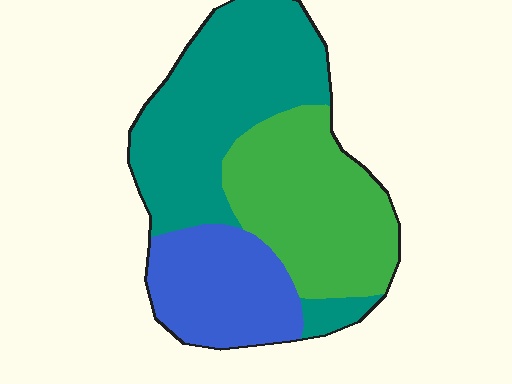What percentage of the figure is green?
Green covers around 35% of the figure.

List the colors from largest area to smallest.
From largest to smallest: teal, green, blue.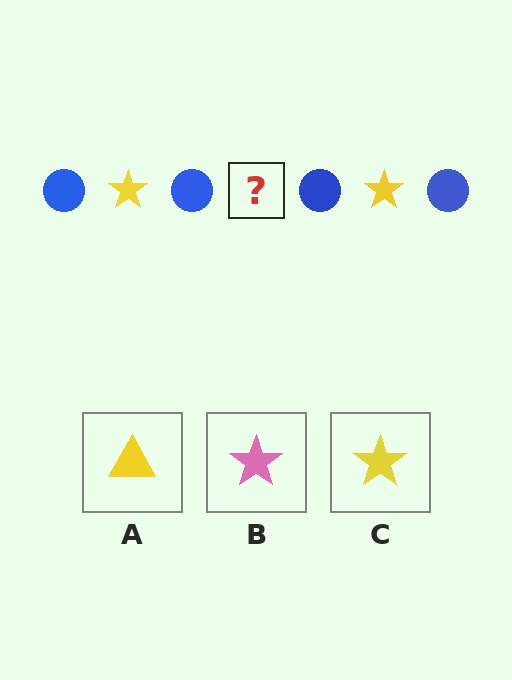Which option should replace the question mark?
Option C.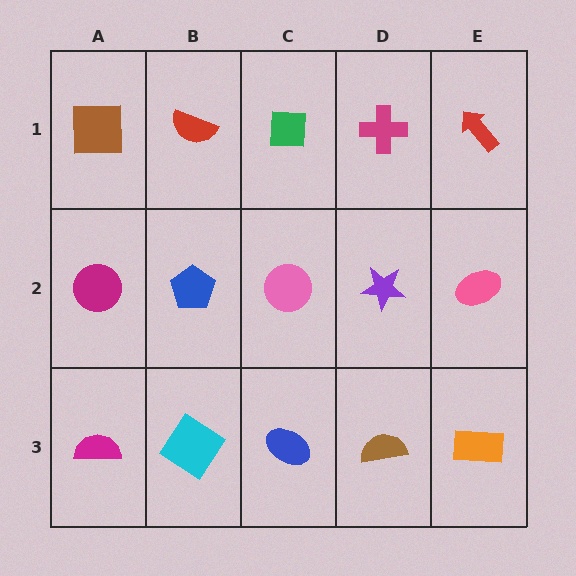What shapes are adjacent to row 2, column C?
A green square (row 1, column C), a blue ellipse (row 3, column C), a blue pentagon (row 2, column B), a purple star (row 2, column D).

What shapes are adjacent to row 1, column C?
A pink circle (row 2, column C), a red semicircle (row 1, column B), a magenta cross (row 1, column D).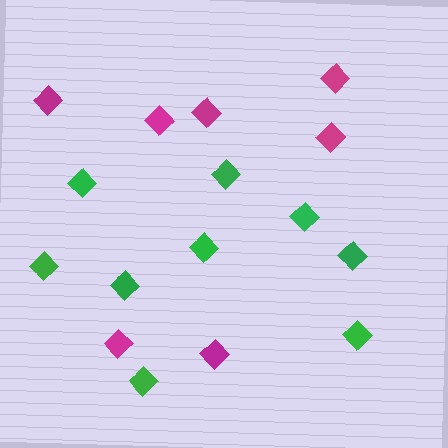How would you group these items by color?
There are 2 groups: one group of magenta diamonds (7) and one group of green diamonds (9).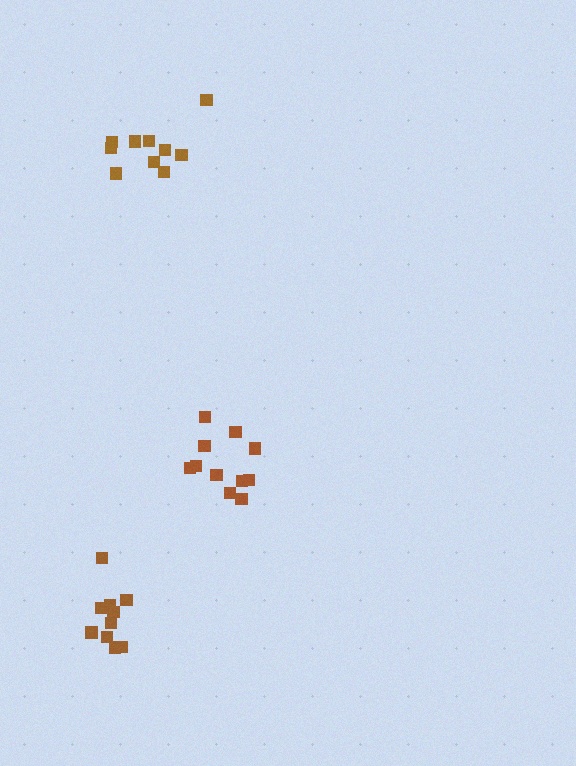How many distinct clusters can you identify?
There are 3 distinct clusters.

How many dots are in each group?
Group 1: 11 dots, Group 2: 10 dots, Group 3: 10 dots (31 total).